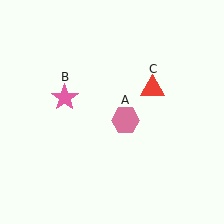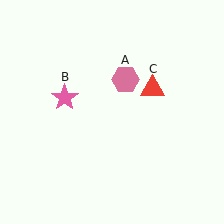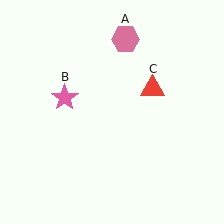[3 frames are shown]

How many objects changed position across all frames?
1 object changed position: pink hexagon (object A).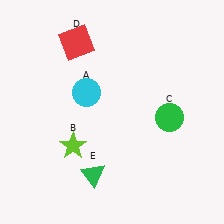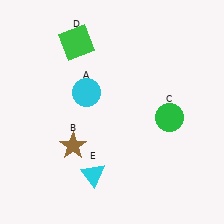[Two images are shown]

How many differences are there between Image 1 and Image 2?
There are 3 differences between the two images.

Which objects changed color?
B changed from lime to brown. D changed from red to green. E changed from green to cyan.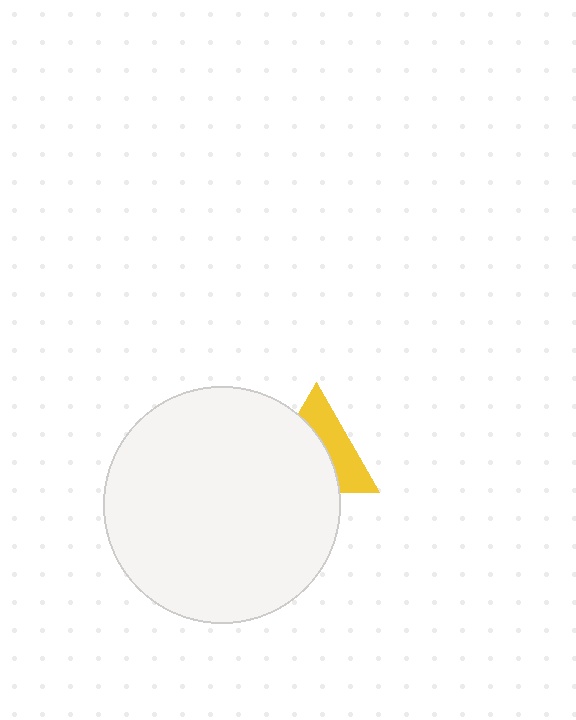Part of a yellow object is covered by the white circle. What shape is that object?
It is a triangle.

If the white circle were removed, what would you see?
You would see the complete yellow triangle.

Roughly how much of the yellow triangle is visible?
A small part of it is visible (roughly 43%).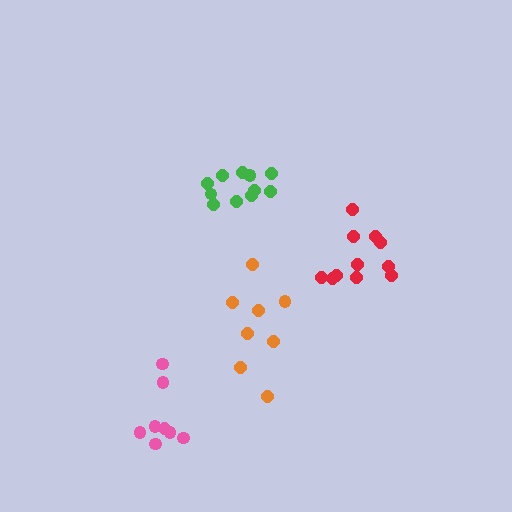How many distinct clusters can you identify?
There are 4 distinct clusters.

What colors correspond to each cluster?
The clusters are colored: green, pink, red, orange.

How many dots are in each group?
Group 1: 11 dots, Group 2: 8 dots, Group 3: 11 dots, Group 4: 8 dots (38 total).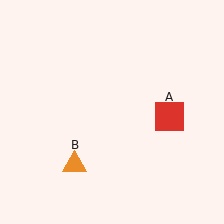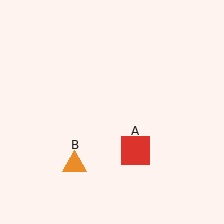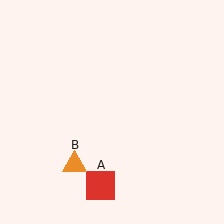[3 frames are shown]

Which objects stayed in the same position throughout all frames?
Orange triangle (object B) remained stationary.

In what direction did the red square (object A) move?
The red square (object A) moved down and to the left.